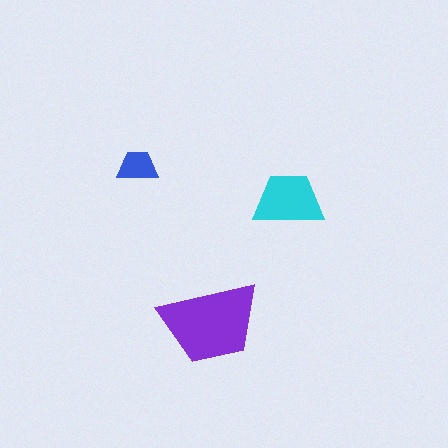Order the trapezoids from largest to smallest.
the purple one, the cyan one, the blue one.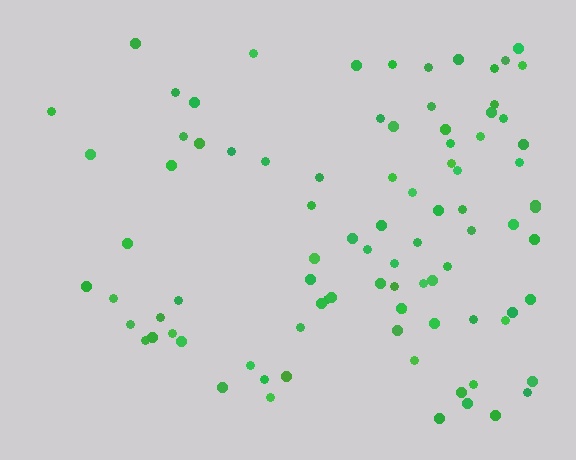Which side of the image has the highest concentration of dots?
The right.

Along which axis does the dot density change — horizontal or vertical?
Horizontal.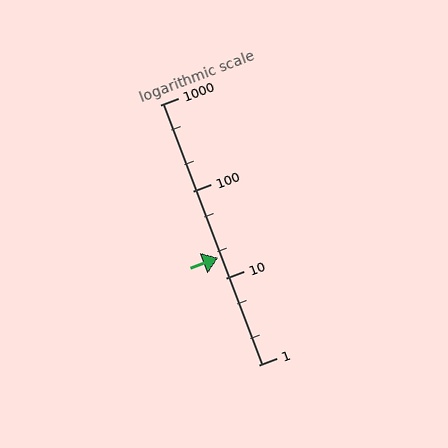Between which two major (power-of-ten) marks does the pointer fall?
The pointer is between 10 and 100.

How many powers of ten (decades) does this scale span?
The scale spans 3 decades, from 1 to 1000.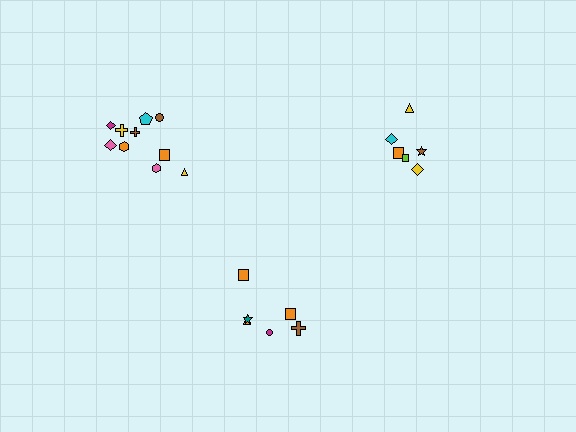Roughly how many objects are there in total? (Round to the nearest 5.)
Roughly 20 objects in total.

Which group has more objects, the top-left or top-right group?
The top-left group.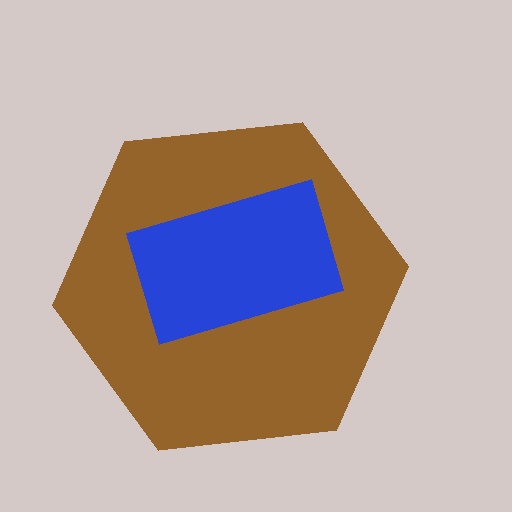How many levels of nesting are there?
2.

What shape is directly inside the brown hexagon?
The blue rectangle.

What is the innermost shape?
The blue rectangle.